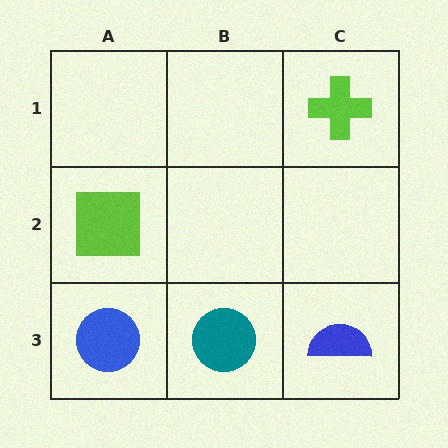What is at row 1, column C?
A lime cross.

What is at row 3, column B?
A teal circle.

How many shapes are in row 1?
1 shape.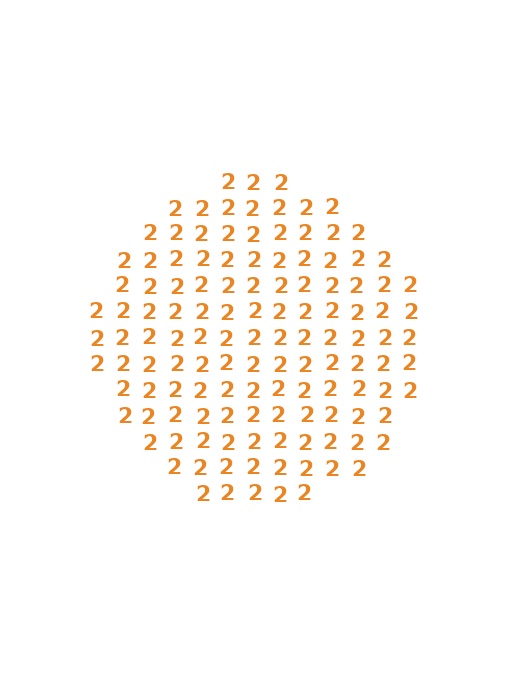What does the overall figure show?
The overall figure shows a circle.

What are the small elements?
The small elements are digit 2's.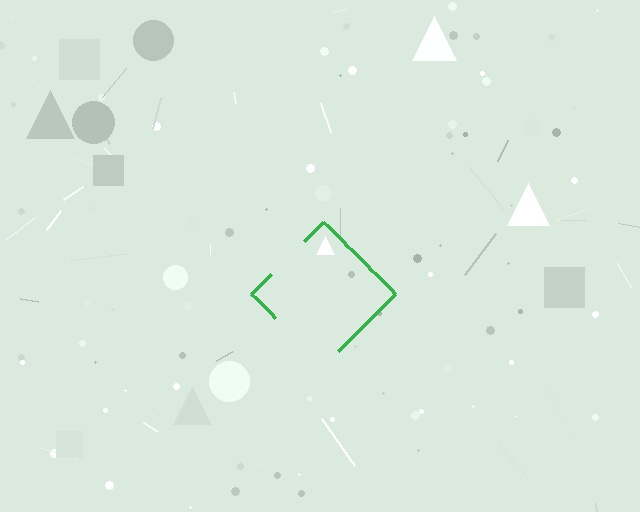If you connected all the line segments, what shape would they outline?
They would outline a diamond.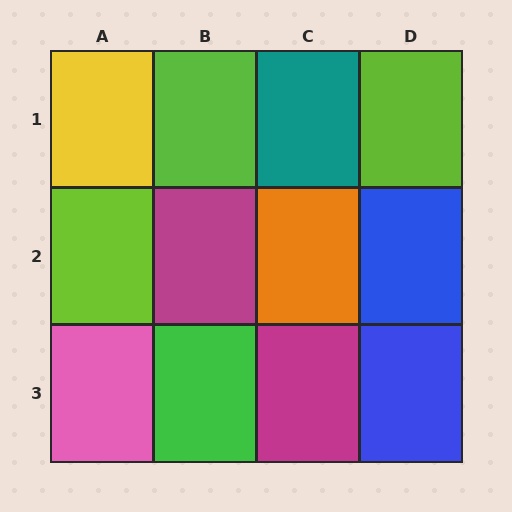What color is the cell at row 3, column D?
Blue.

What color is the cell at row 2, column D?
Blue.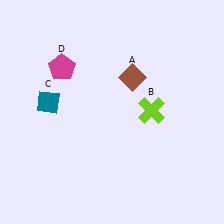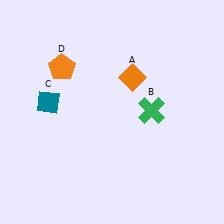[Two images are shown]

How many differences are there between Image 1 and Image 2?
There are 3 differences between the two images.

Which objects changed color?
A changed from brown to orange. B changed from lime to green. D changed from magenta to orange.